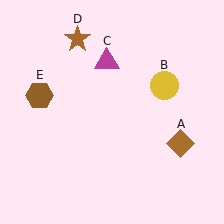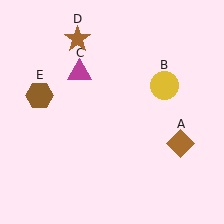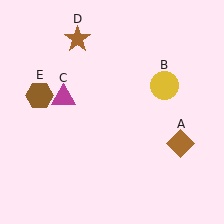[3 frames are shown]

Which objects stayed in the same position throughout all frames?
Brown diamond (object A) and yellow circle (object B) and brown star (object D) and brown hexagon (object E) remained stationary.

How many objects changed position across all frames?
1 object changed position: magenta triangle (object C).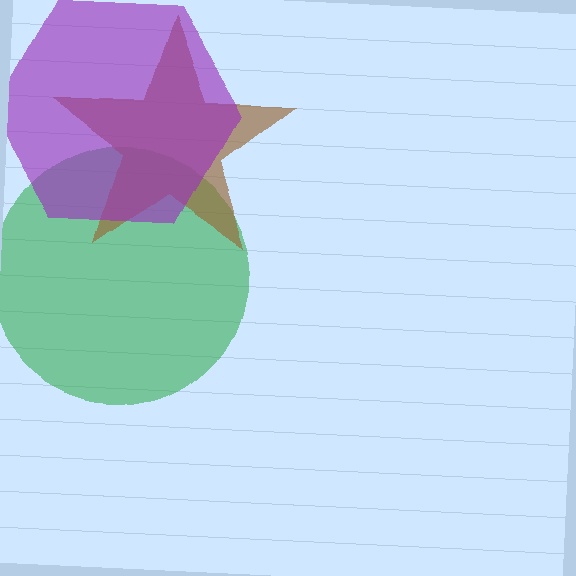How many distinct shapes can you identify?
There are 3 distinct shapes: a green circle, a brown star, a purple hexagon.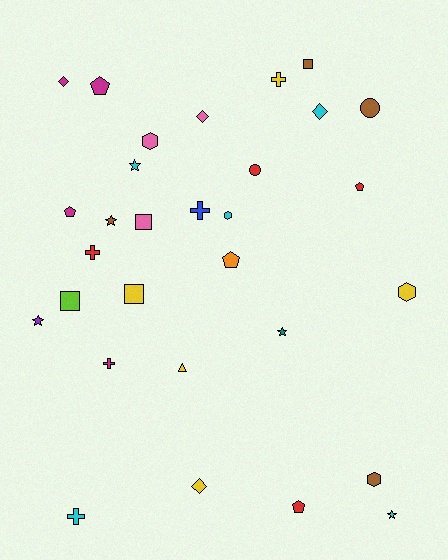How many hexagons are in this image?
There are 4 hexagons.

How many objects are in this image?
There are 30 objects.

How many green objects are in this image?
There are no green objects.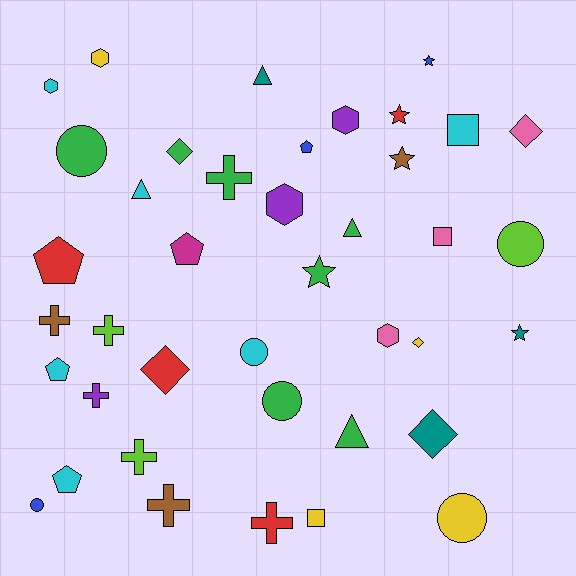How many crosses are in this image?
There are 7 crosses.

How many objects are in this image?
There are 40 objects.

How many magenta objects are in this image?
There is 1 magenta object.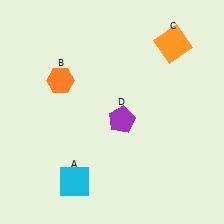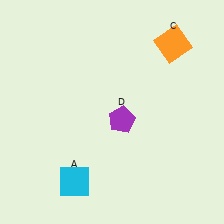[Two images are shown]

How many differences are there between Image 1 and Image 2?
There is 1 difference between the two images.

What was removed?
The orange hexagon (B) was removed in Image 2.